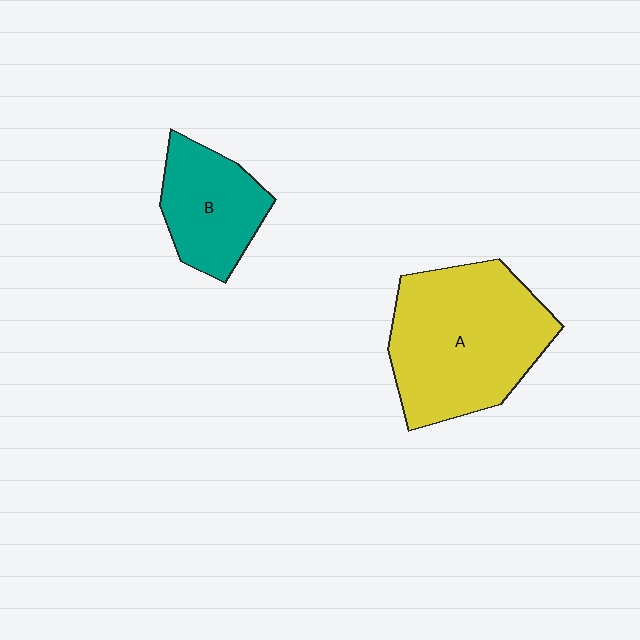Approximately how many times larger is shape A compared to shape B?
Approximately 1.9 times.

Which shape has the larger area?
Shape A (yellow).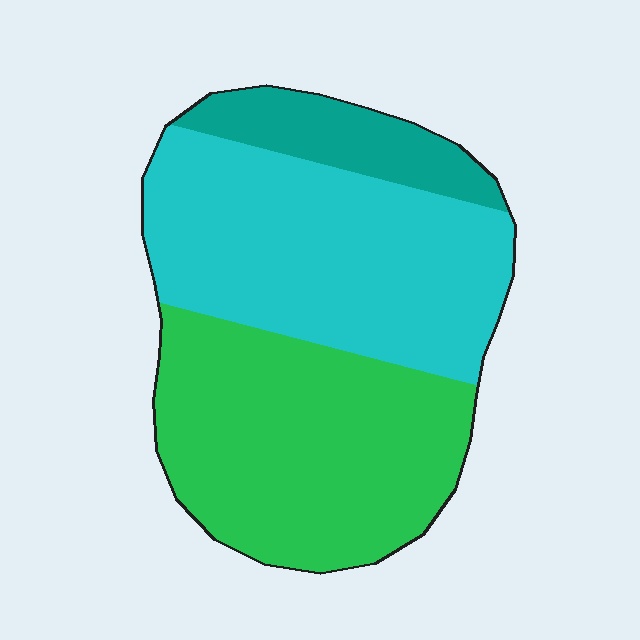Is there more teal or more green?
Green.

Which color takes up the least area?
Teal, at roughly 15%.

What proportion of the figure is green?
Green takes up about two fifths (2/5) of the figure.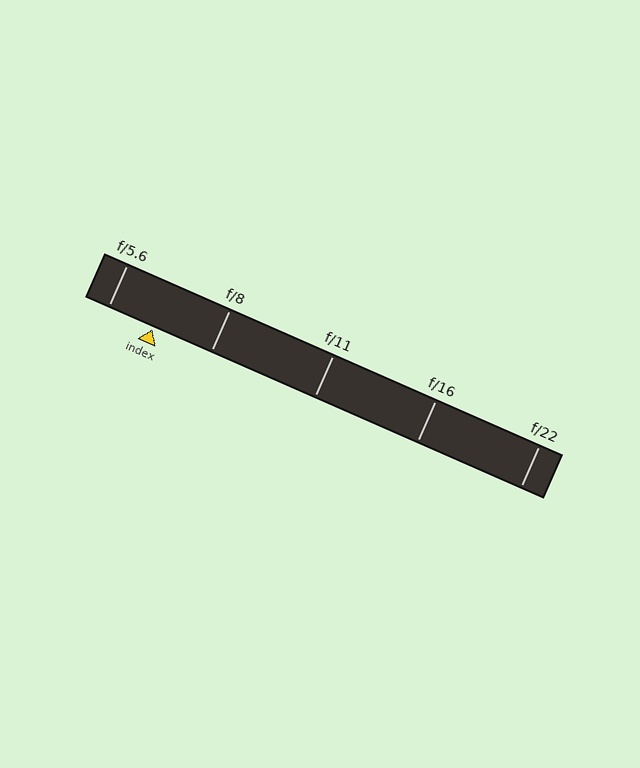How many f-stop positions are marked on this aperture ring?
There are 5 f-stop positions marked.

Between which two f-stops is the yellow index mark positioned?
The index mark is between f/5.6 and f/8.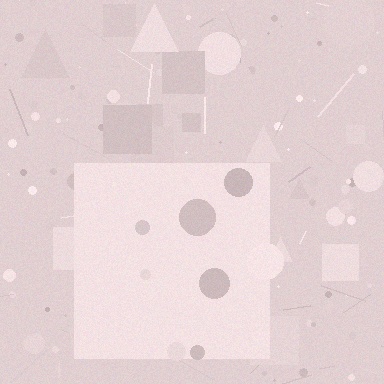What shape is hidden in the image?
A square is hidden in the image.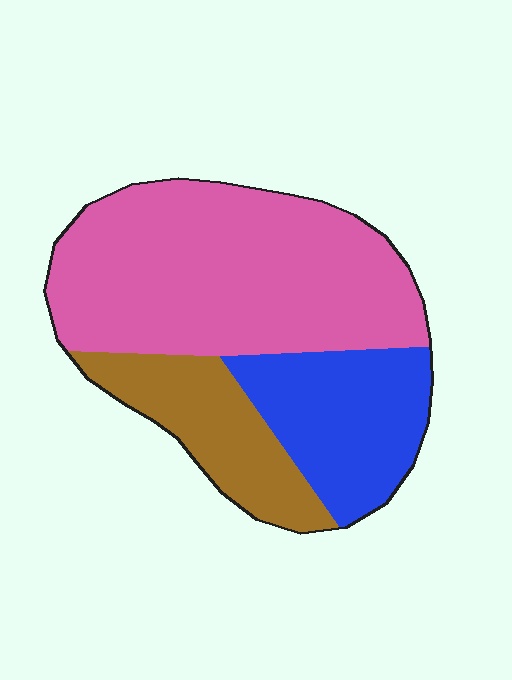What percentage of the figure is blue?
Blue takes up less than a quarter of the figure.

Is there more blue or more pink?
Pink.